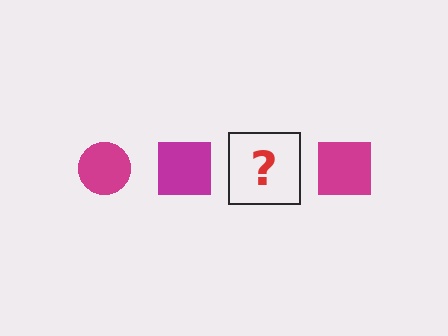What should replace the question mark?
The question mark should be replaced with a magenta circle.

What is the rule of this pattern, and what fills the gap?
The rule is that the pattern cycles through circle, square shapes in magenta. The gap should be filled with a magenta circle.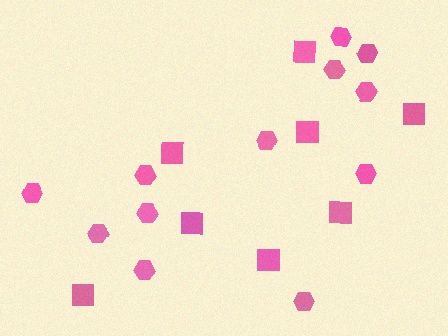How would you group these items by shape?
There are 2 groups: one group of squares (8) and one group of hexagons (12).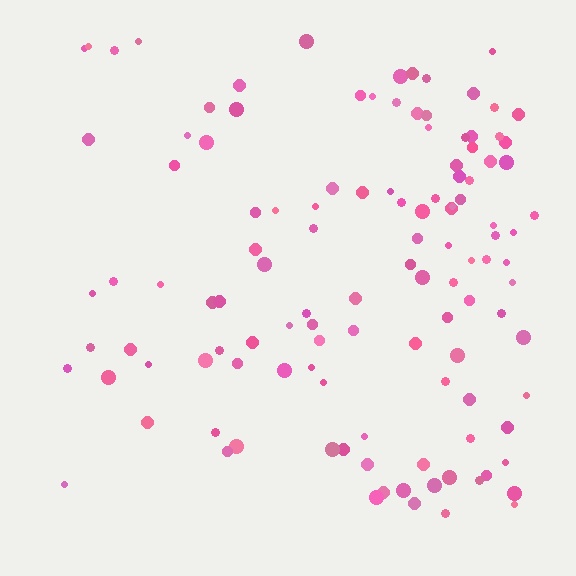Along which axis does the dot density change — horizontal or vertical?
Horizontal.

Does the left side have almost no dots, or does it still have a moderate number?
Still a moderate number, just noticeably fewer than the right.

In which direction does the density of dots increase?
From left to right, with the right side densest.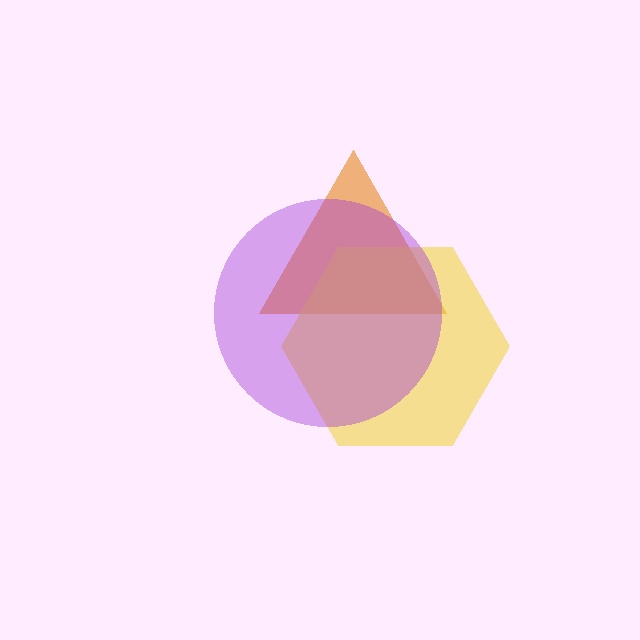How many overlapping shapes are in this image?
There are 3 overlapping shapes in the image.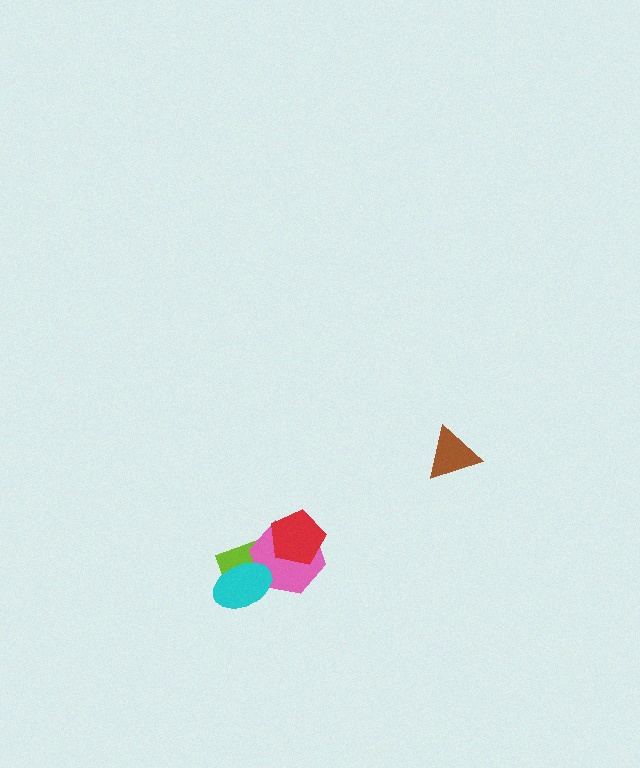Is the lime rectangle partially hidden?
Yes, it is partially covered by another shape.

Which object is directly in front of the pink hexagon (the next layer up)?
The cyan ellipse is directly in front of the pink hexagon.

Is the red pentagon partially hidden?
No, no other shape covers it.